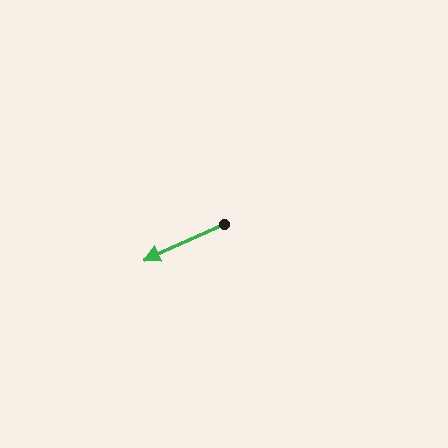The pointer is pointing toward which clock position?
Roughly 8 o'clock.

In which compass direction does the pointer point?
Southwest.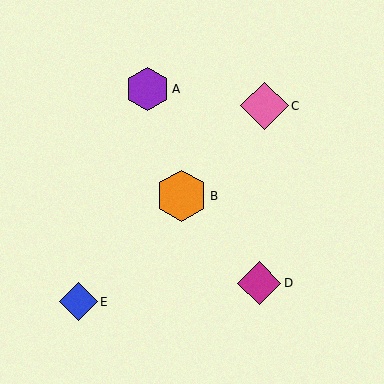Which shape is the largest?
The orange hexagon (labeled B) is the largest.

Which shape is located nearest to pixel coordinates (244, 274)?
The magenta diamond (labeled D) at (259, 283) is nearest to that location.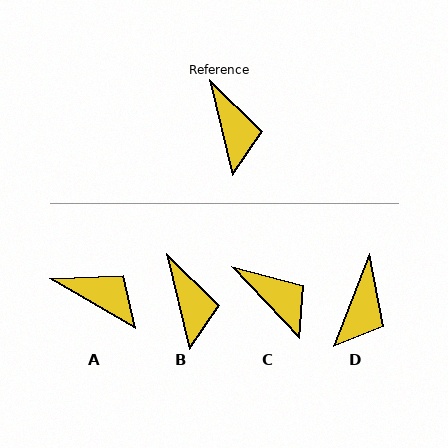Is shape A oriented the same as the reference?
No, it is off by about 47 degrees.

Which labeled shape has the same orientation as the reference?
B.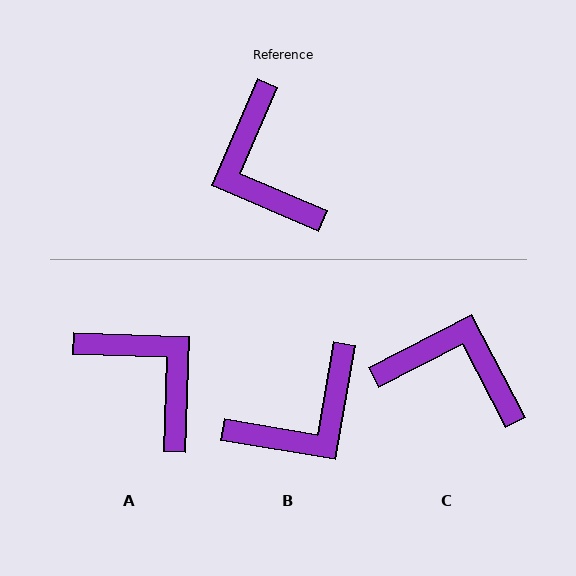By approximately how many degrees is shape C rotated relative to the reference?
Approximately 129 degrees clockwise.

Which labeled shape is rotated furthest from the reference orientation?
A, about 159 degrees away.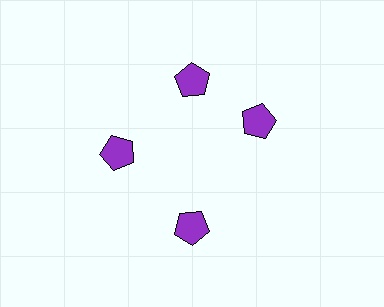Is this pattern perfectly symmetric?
No. The 4 purple pentagons are arranged in a ring, but one element near the 3 o'clock position is rotated out of alignment along the ring, breaking the 4-fold rotational symmetry.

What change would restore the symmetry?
The symmetry would be restored by rotating it back into even spacing with its neighbors so that all 4 pentagons sit at equal angles and equal distance from the center.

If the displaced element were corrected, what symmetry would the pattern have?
It would have 4-fold rotational symmetry — the pattern would map onto itself every 90 degrees.